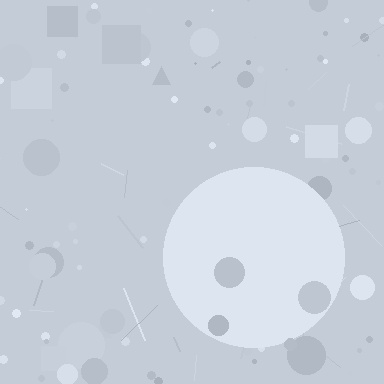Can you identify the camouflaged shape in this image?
The camouflaged shape is a circle.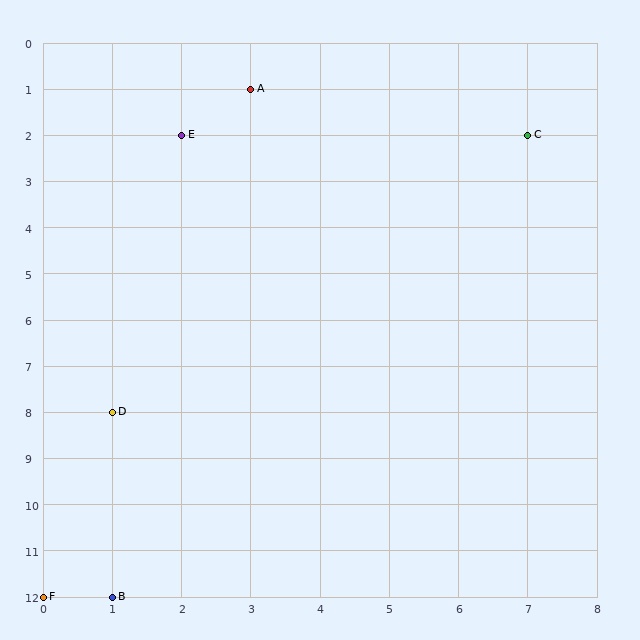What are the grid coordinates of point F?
Point F is at grid coordinates (0, 12).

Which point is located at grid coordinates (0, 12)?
Point F is at (0, 12).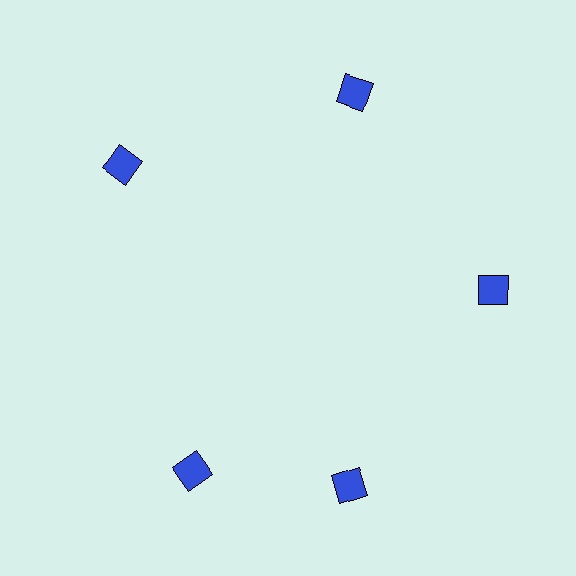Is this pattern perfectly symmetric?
No. The 5 blue diamonds are arranged in a ring, but one element near the 8 o'clock position is rotated out of alignment along the ring, breaking the 5-fold rotational symmetry.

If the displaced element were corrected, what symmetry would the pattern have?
It would have 5-fold rotational symmetry — the pattern would map onto itself every 72 degrees.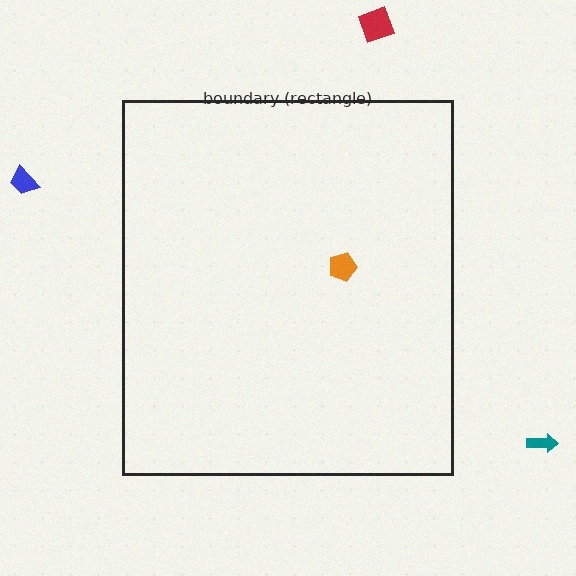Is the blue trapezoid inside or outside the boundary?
Outside.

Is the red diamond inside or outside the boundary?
Outside.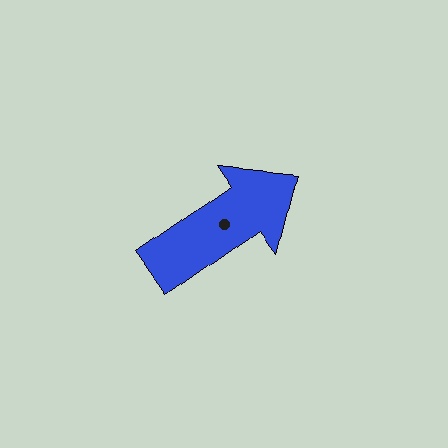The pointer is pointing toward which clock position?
Roughly 2 o'clock.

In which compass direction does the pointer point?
Northeast.